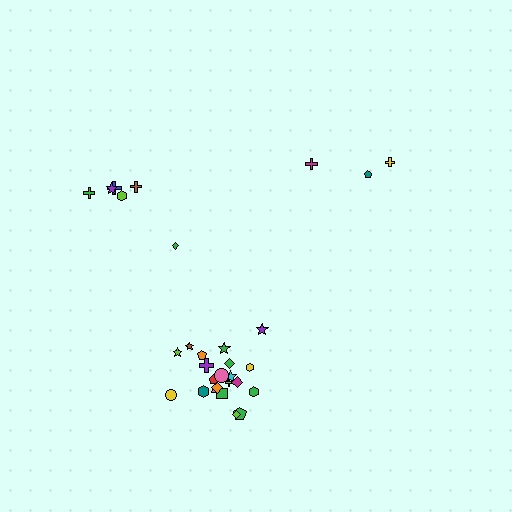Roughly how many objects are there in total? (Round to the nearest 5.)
Roughly 30 objects in total.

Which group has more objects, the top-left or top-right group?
The top-left group.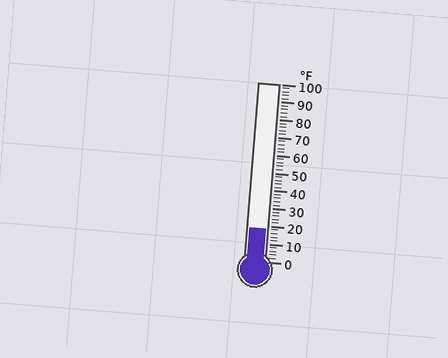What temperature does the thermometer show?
The thermometer shows approximately 18°F.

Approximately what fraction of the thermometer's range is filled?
The thermometer is filled to approximately 20% of its range.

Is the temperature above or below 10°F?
The temperature is above 10°F.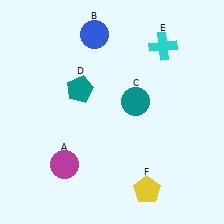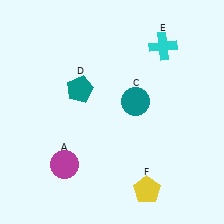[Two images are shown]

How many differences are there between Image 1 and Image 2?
There is 1 difference between the two images.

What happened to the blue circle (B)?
The blue circle (B) was removed in Image 2. It was in the top-left area of Image 1.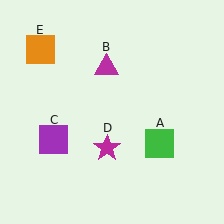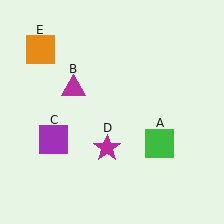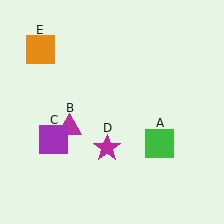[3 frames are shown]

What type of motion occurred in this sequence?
The magenta triangle (object B) rotated counterclockwise around the center of the scene.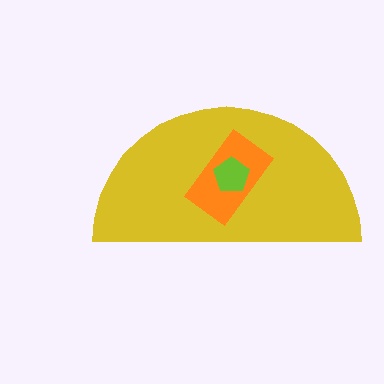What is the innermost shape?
The lime pentagon.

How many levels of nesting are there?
3.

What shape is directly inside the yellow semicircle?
The orange rectangle.